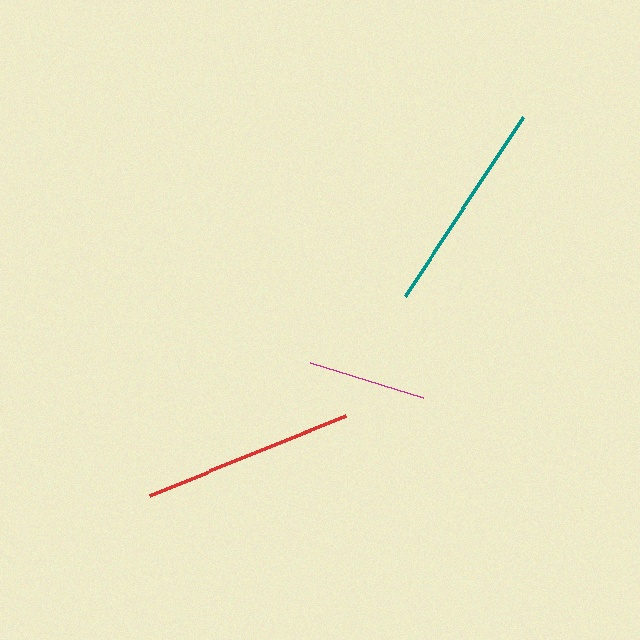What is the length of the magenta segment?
The magenta segment is approximately 119 pixels long.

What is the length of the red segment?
The red segment is approximately 212 pixels long.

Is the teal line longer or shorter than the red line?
The teal line is longer than the red line.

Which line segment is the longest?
The teal line is the longest at approximately 215 pixels.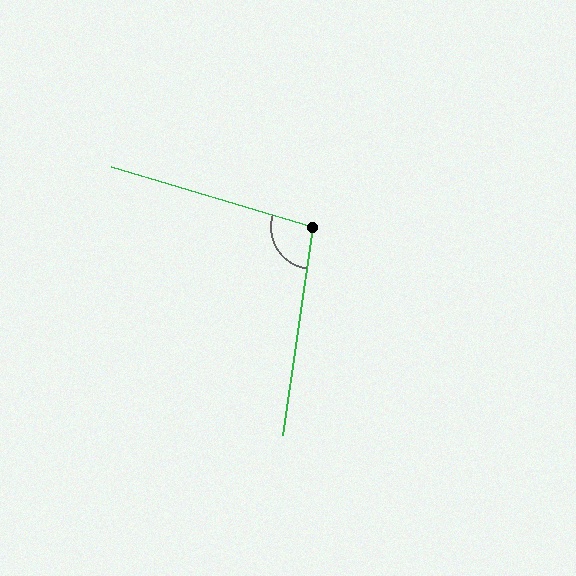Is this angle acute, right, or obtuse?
It is obtuse.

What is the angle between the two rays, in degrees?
Approximately 98 degrees.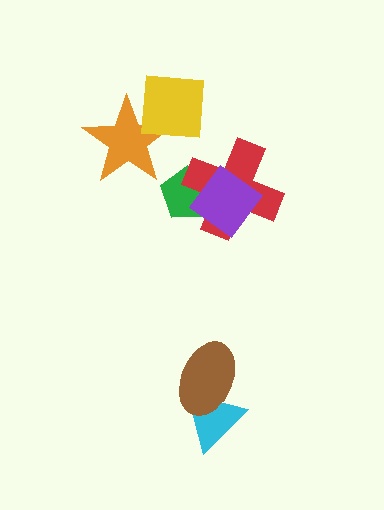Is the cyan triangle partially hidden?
Yes, it is partially covered by another shape.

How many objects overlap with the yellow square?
1 object overlaps with the yellow square.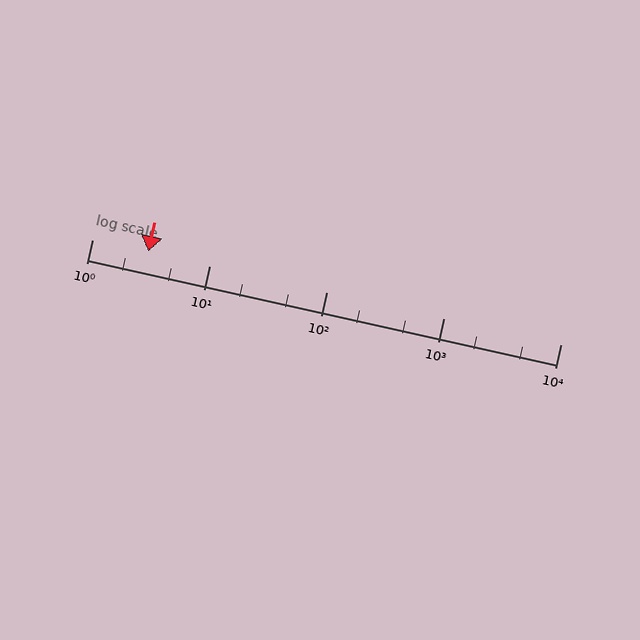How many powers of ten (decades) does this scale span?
The scale spans 4 decades, from 1 to 10000.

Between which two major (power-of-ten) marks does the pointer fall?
The pointer is between 1 and 10.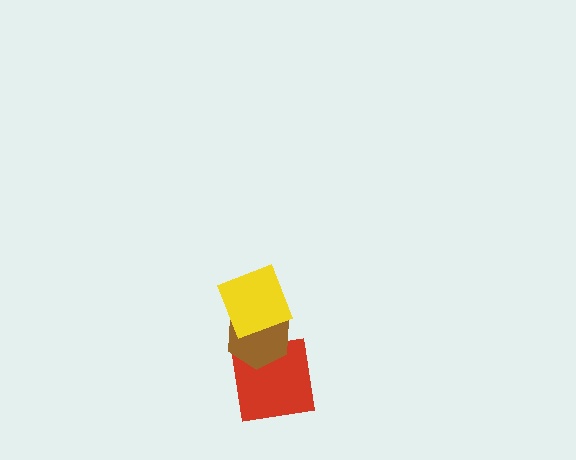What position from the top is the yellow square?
The yellow square is 1st from the top.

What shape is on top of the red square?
The brown hexagon is on top of the red square.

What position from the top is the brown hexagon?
The brown hexagon is 2nd from the top.